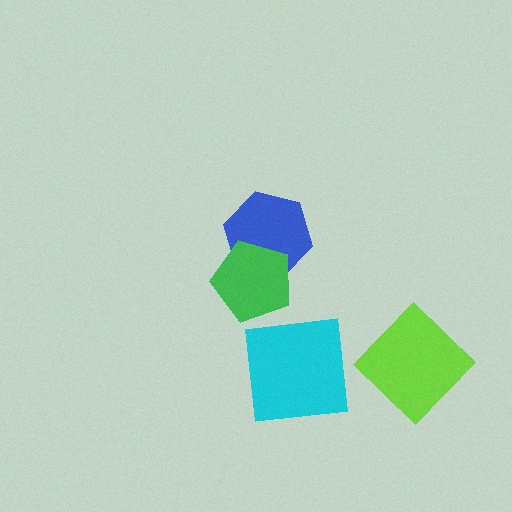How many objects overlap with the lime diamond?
0 objects overlap with the lime diamond.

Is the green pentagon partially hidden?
No, no other shape covers it.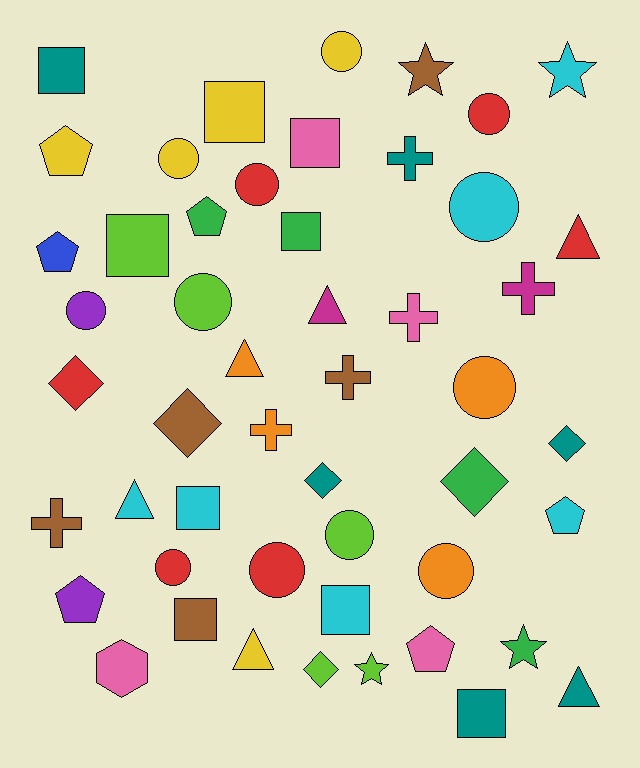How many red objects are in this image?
There are 6 red objects.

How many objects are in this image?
There are 50 objects.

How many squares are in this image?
There are 9 squares.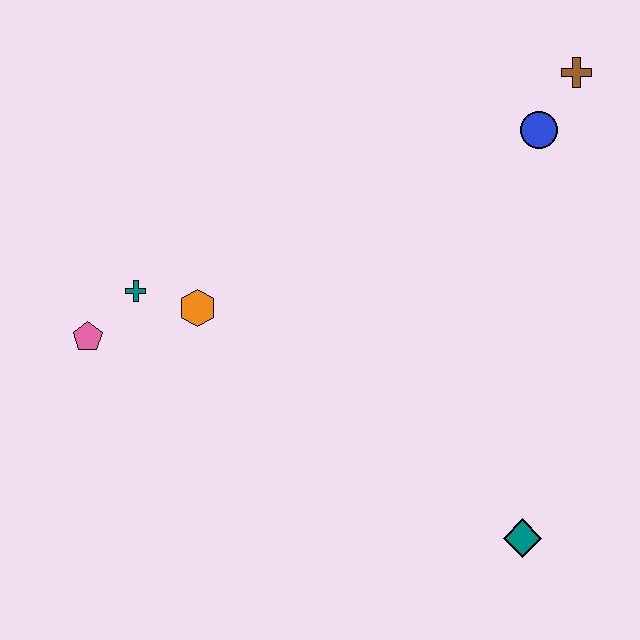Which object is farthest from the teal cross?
The brown cross is farthest from the teal cross.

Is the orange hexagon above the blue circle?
No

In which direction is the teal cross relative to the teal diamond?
The teal cross is to the left of the teal diamond.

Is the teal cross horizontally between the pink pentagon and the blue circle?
Yes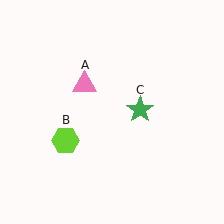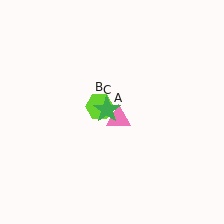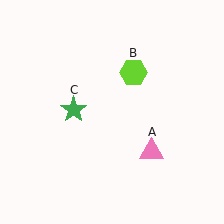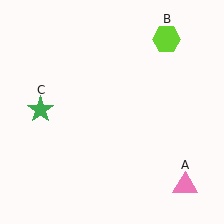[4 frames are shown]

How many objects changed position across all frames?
3 objects changed position: pink triangle (object A), lime hexagon (object B), green star (object C).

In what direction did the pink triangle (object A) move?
The pink triangle (object A) moved down and to the right.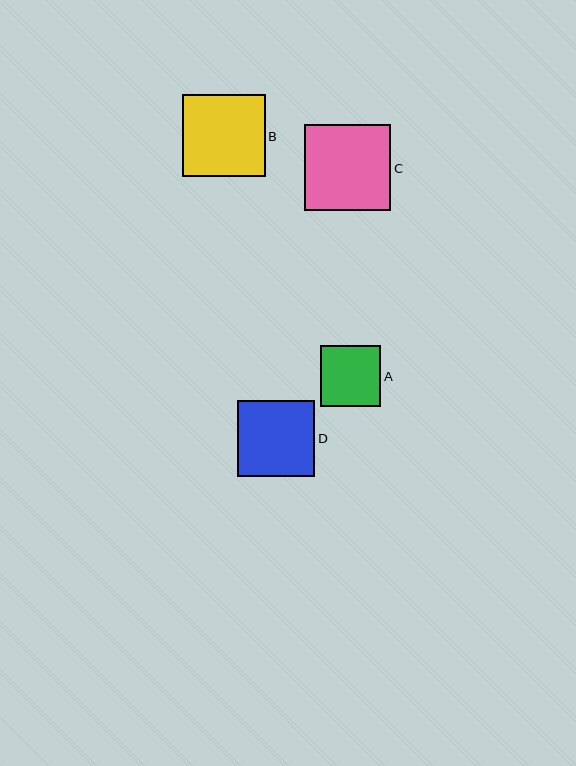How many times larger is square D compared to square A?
Square D is approximately 1.3 times the size of square A.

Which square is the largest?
Square C is the largest with a size of approximately 86 pixels.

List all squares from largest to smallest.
From largest to smallest: C, B, D, A.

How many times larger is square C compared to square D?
Square C is approximately 1.1 times the size of square D.